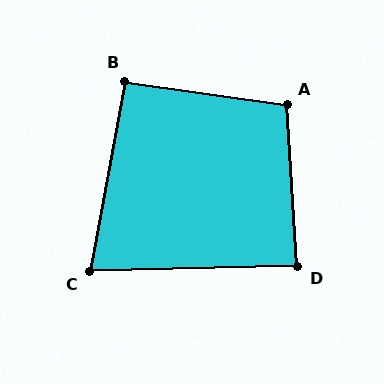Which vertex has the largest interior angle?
A, at approximately 102 degrees.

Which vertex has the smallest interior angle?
C, at approximately 78 degrees.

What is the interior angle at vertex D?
Approximately 88 degrees (approximately right).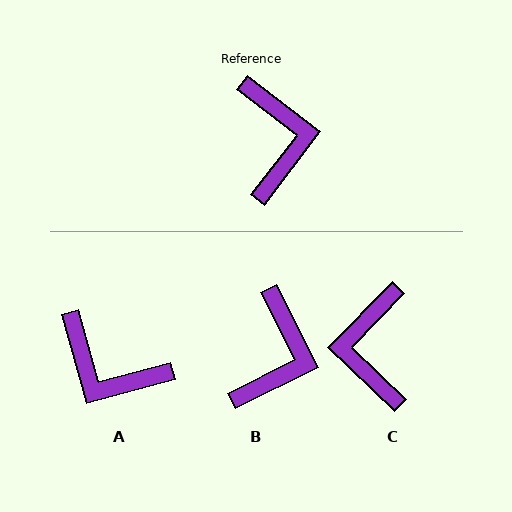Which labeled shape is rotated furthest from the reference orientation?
C, about 173 degrees away.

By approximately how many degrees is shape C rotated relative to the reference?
Approximately 173 degrees counter-clockwise.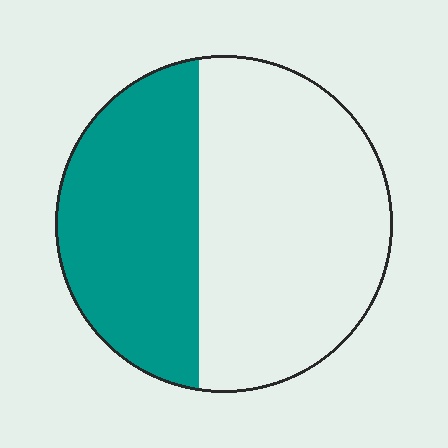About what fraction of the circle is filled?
About two fifths (2/5).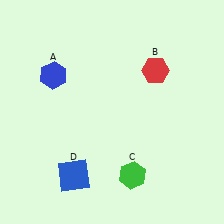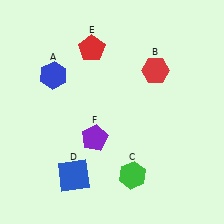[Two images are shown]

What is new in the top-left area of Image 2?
A red pentagon (E) was added in the top-left area of Image 2.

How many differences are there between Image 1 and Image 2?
There are 2 differences between the two images.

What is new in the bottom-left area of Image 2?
A purple pentagon (F) was added in the bottom-left area of Image 2.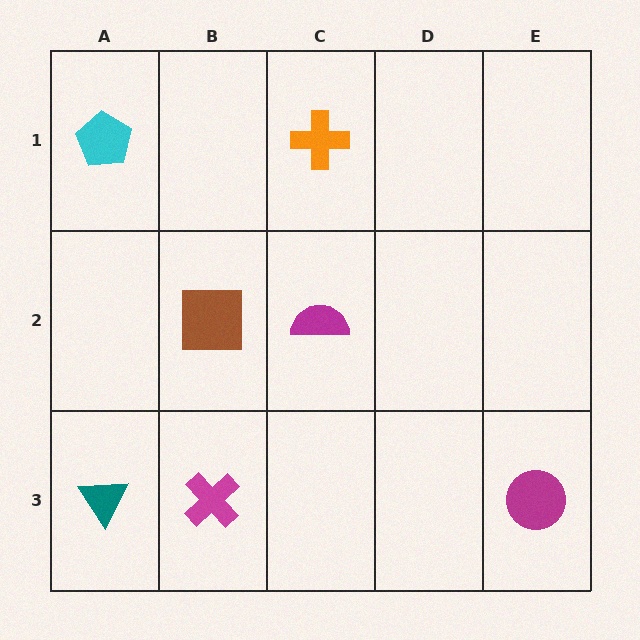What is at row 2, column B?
A brown square.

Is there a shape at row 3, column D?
No, that cell is empty.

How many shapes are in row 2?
2 shapes.